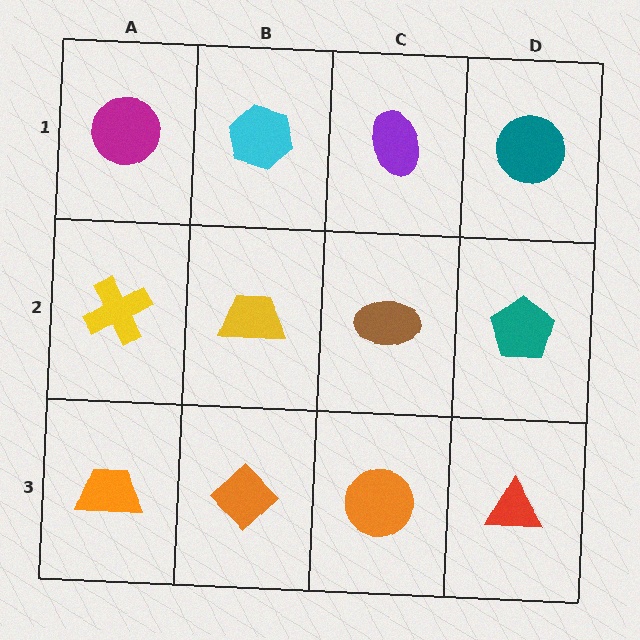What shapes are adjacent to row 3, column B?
A yellow trapezoid (row 2, column B), an orange trapezoid (row 3, column A), an orange circle (row 3, column C).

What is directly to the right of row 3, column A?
An orange diamond.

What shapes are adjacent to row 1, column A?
A yellow cross (row 2, column A), a cyan hexagon (row 1, column B).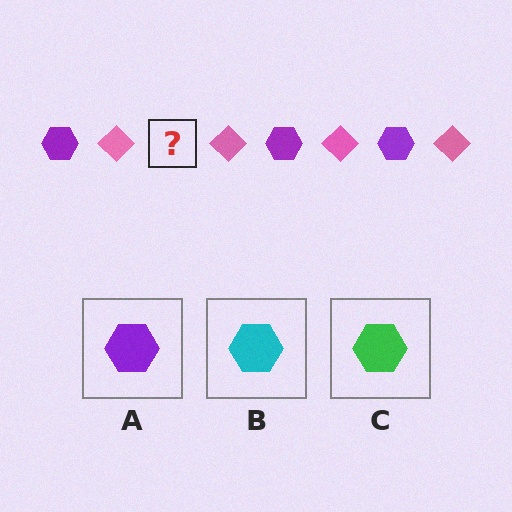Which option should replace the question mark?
Option A.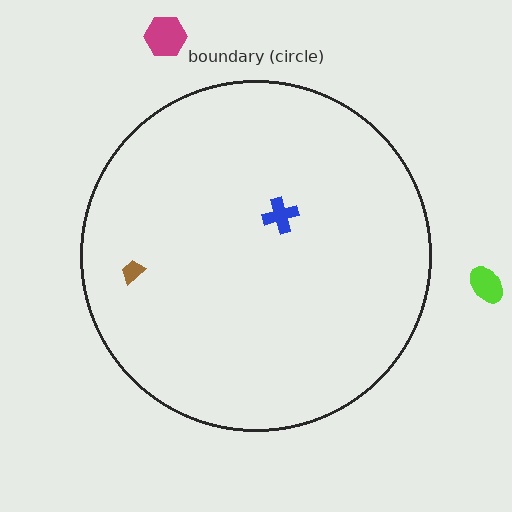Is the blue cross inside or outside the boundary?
Inside.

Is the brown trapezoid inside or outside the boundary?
Inside.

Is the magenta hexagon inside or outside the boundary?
Outside.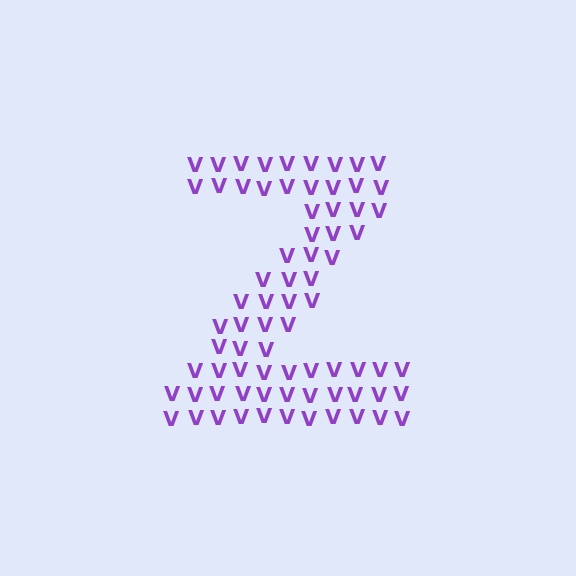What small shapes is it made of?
It is made of small letter V's.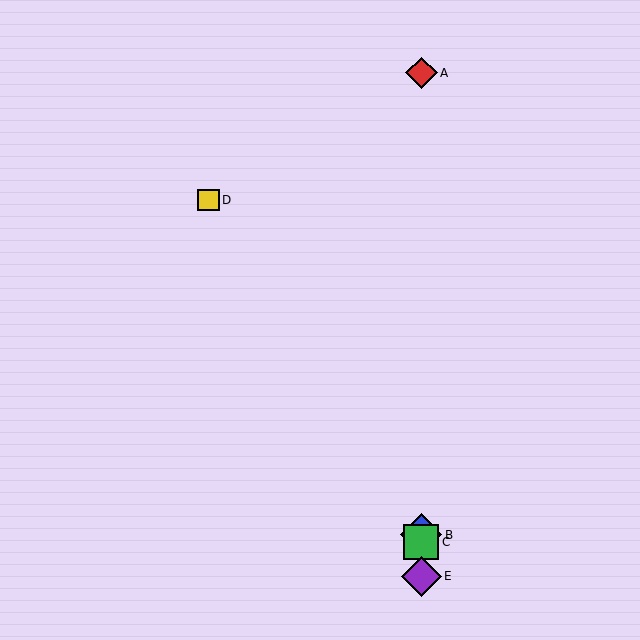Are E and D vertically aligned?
No, E is at x≈421 and D is at x≈208.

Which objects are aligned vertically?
Objects A, B, C, E are aligned vertically.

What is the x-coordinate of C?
Object C is at x≈421.